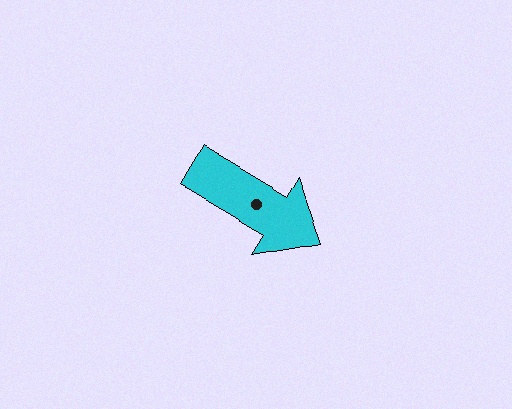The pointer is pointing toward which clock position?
Roughly 4 o'clock.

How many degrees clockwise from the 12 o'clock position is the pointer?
Approximately 120 degrees.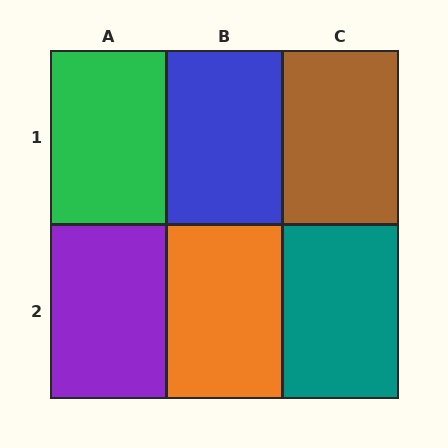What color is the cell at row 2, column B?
Orange.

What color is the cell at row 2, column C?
Teal.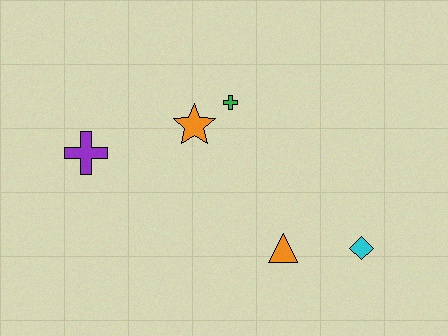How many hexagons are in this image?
There are no hexagons.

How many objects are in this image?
There are 5 objects.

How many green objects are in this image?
There is 1 green object.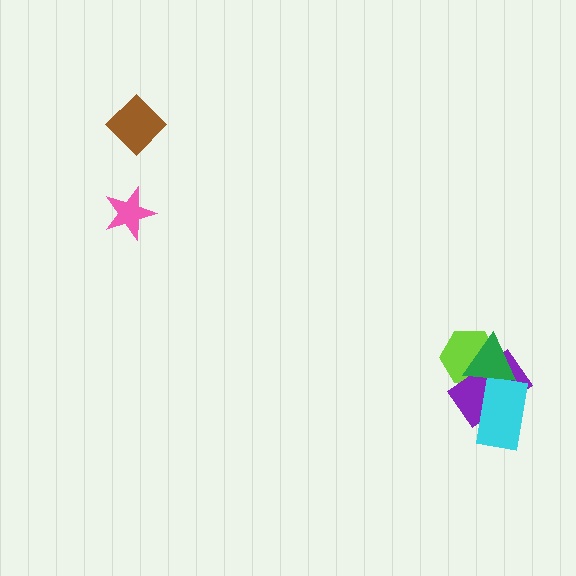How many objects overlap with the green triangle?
3 objects overlap with the green triangle.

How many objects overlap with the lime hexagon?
2 objects overlap with the lime hexagon.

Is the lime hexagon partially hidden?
Yes, it is partially covered by another shape.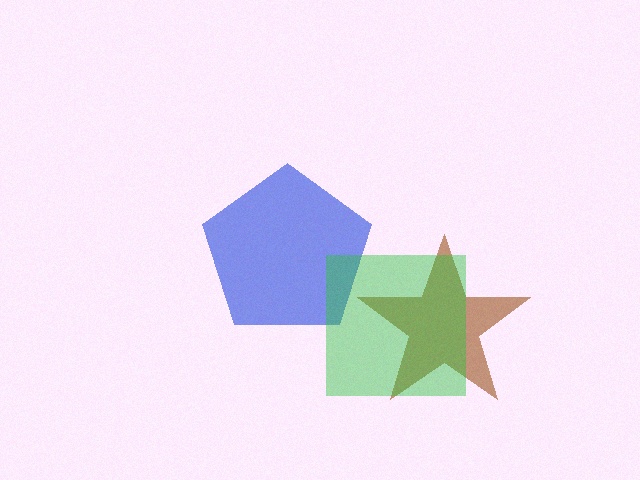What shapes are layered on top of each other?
The layered shapes are: a blue pentagon, a brown star, a green square.